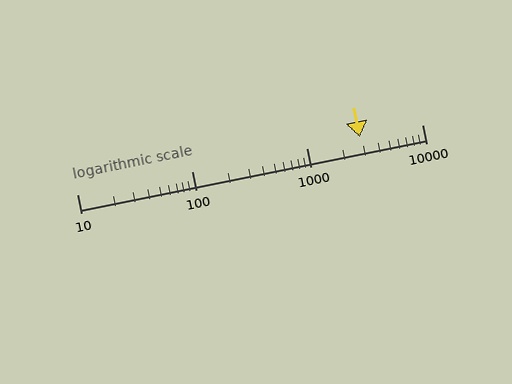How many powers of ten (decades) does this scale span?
The scale spans 3 decades, from 10 to 10000.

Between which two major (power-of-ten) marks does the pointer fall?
The pointer is between 1000 and 10000.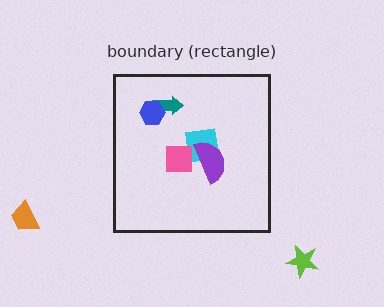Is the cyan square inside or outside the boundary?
Inside.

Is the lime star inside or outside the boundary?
Outside.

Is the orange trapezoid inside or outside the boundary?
Outside.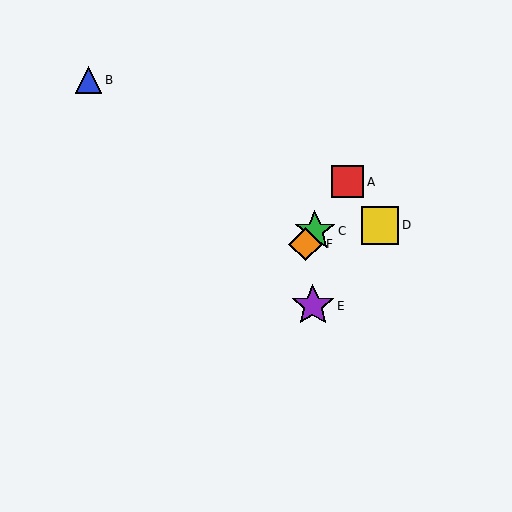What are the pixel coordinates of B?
Object B is at (89, 80).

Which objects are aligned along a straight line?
Objects A, C, F are aligned along a straight line.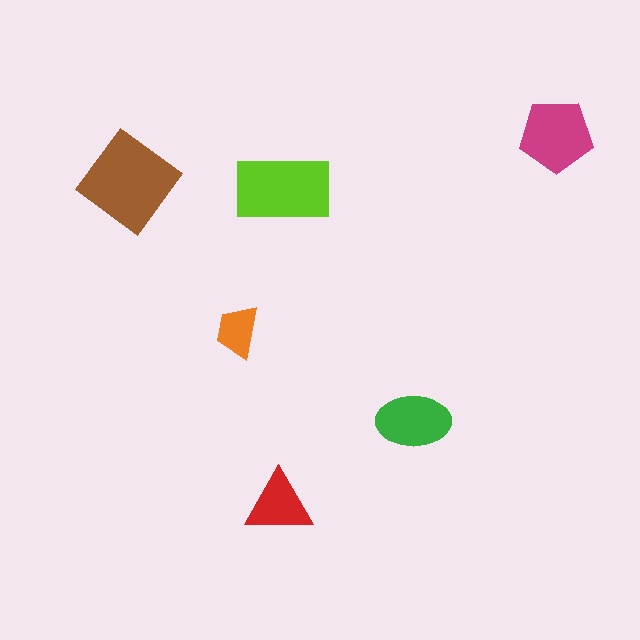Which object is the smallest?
The orange trapezoid.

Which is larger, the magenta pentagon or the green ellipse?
The magenta pentagon.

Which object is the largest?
The brown diamond.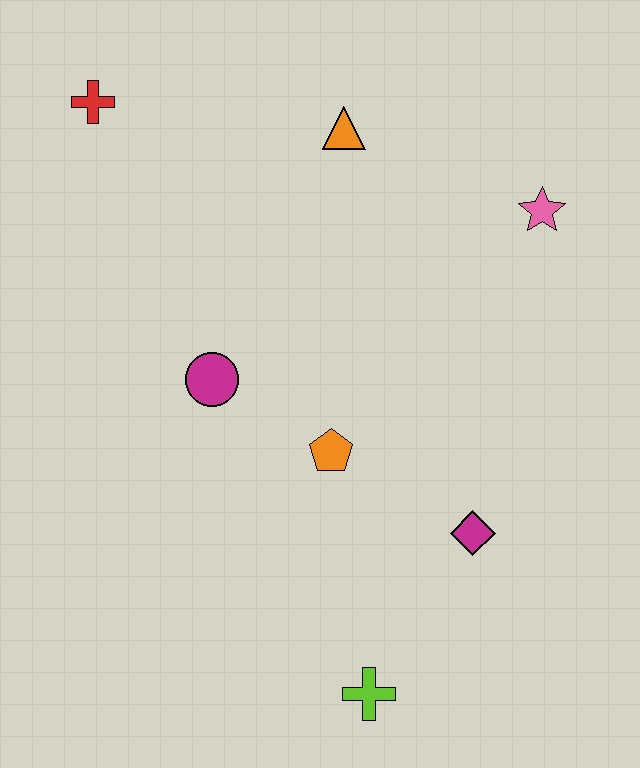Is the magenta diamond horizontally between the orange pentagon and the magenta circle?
No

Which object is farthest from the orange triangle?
The lime cross is farthest from the orange triangle.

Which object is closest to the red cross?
The orange triangle is closest to the red cross.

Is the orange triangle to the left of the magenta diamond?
Yes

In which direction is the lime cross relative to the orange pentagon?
The lime cross is below the orange pentagon.